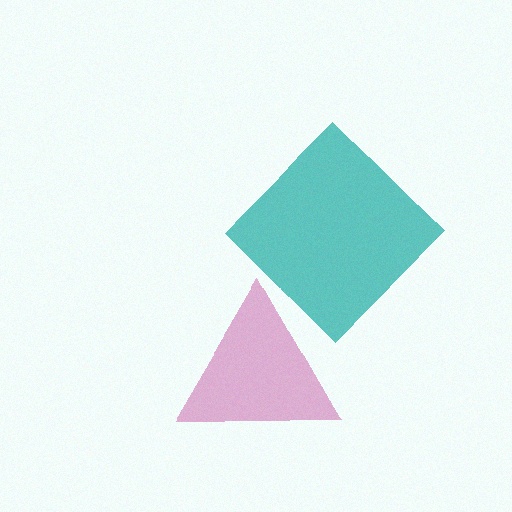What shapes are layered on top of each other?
The layered shapes are: a magenta triangle, a teal diamond.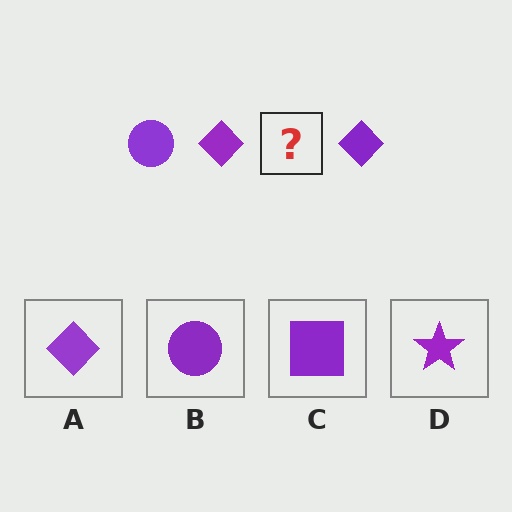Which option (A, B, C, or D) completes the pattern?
B.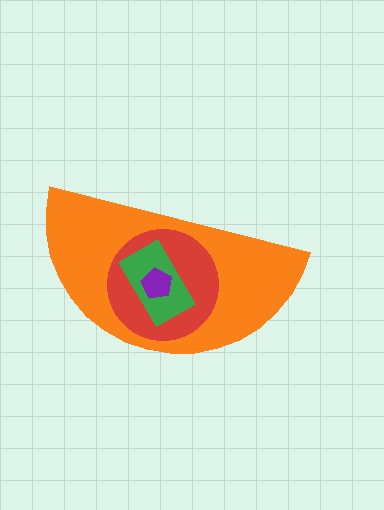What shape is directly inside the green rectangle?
The purple pentagon.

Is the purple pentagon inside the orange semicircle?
Yes.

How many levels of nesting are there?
4.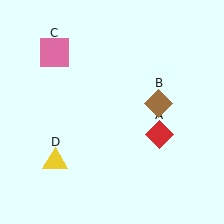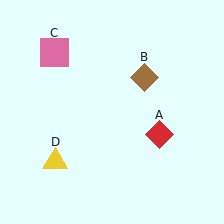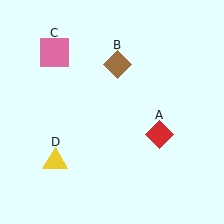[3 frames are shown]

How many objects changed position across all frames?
1 object changed position: brown diamond (object B).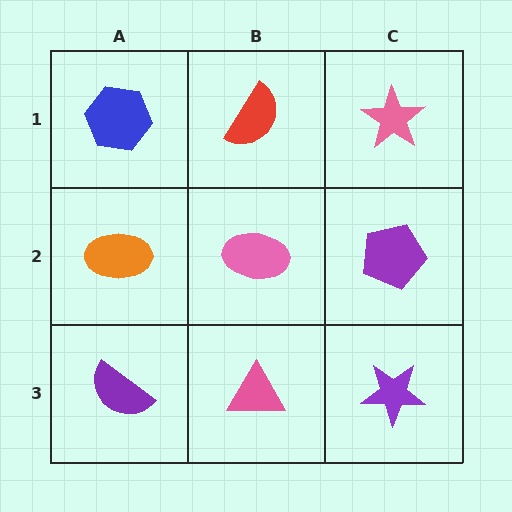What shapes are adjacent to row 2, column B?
A red semicircle (row 1, column B), a pink triangle (row 3, column B), an orange ellipse (row 2, column A), a purple pentagon (row 2, column C).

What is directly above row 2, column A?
A blue hexagon.